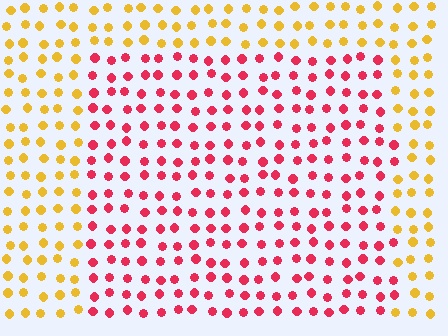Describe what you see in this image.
The image is filled with small yellow elements in a uniform arrangement. A rectangle-shaped region is visible where the elements are tinted to a slightly different hue, forming a subtle color boundary.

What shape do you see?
I see a rectangle.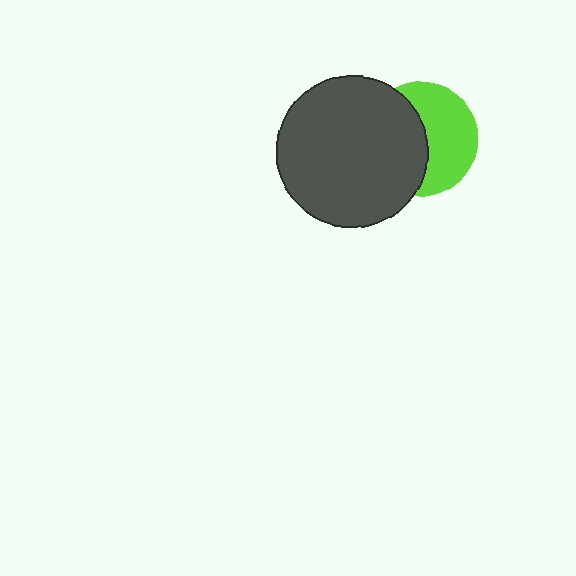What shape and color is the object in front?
The object in front is a dark gray circle.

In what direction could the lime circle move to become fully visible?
The lime circle could move right. That would shift it out from behind the dark gray circle entirely.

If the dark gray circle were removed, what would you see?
You would see the complete lime circle.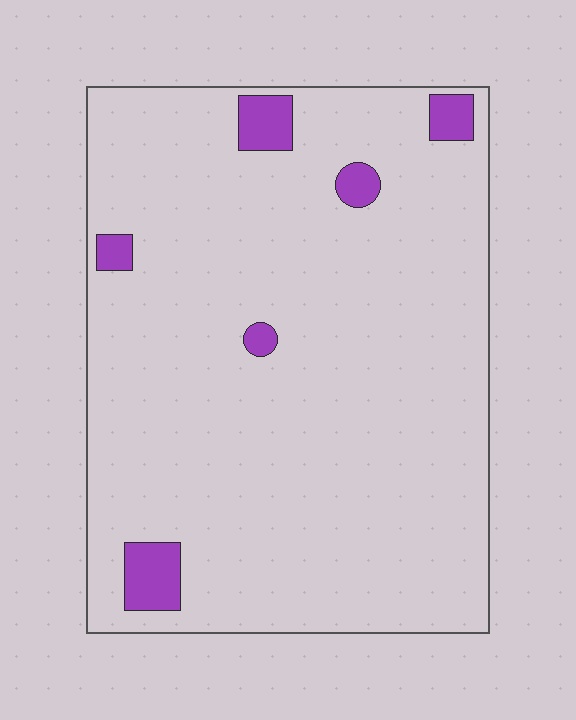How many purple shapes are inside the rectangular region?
6.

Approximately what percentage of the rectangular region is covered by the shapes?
Approximately 5%.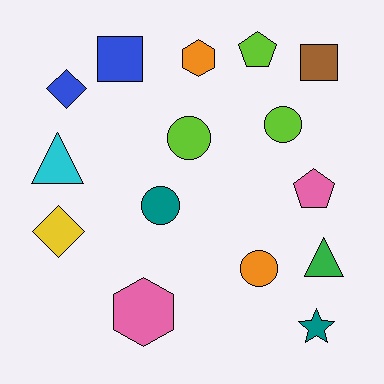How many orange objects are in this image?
There are 2 orange objects.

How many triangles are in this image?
There are 2 triangles.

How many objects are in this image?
There are 15 objects.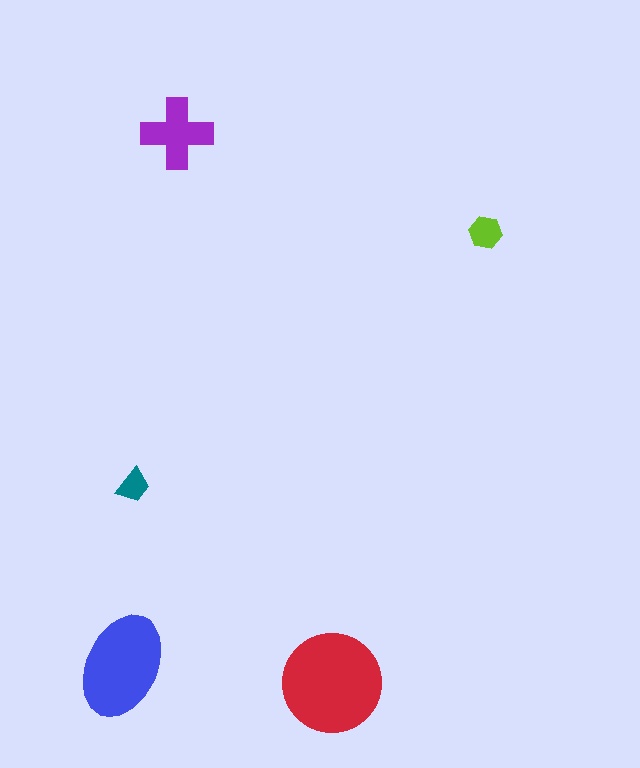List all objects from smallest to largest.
The teal trapezoid, the lime hexagon, the purple cross, the blue ellipse, the red circle.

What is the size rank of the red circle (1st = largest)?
1st.